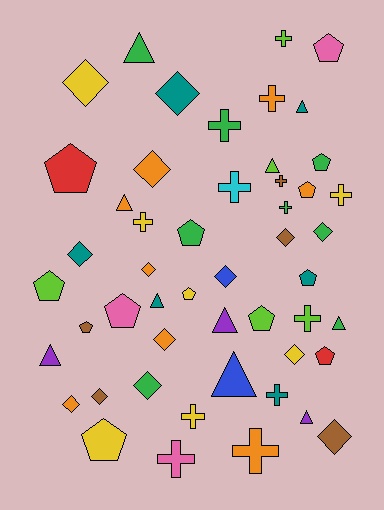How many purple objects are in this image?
There are 3 purple objects.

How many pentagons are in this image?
There are 13 pentagons.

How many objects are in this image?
There are 50 objects.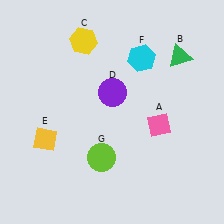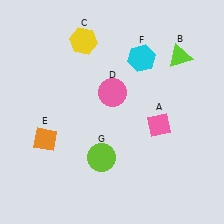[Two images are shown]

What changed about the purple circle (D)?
In Image 1, D is purple. In Image 2, it changed to pink.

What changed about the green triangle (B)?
In Image 1, B is green. In Image 2, it changed to lime.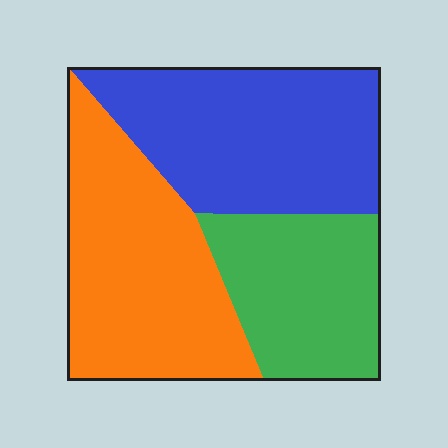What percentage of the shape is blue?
Blue covers about 35% of the shape.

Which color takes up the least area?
Green, at roughly 25%.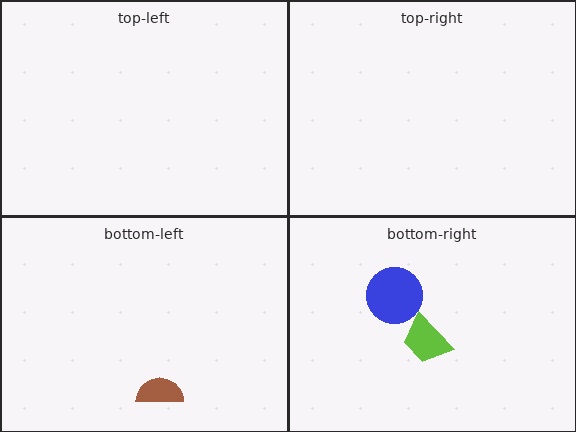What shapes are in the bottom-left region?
The brown semicircle.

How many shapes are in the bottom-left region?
1.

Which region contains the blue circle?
The bottom-right region.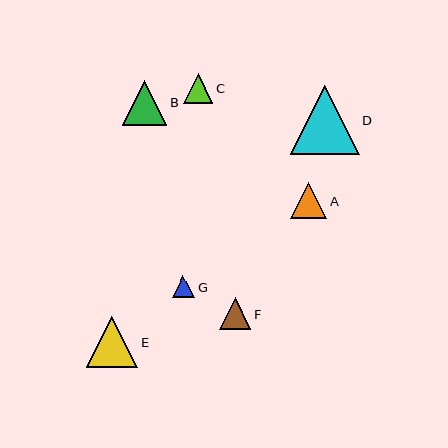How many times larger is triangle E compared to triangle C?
Triangle E is approximately 1.7 times the size of triangle C.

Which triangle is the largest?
Triangle D is the largest with a size of approximately 69 pixels.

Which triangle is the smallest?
Triangle G is the smallest with a size of approximately 23 pixels.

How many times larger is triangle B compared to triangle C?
Triangle B is approximately 1.5 times the size of triangle C.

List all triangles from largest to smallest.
From largest to smallest: D, E, B, A, F, C, G.